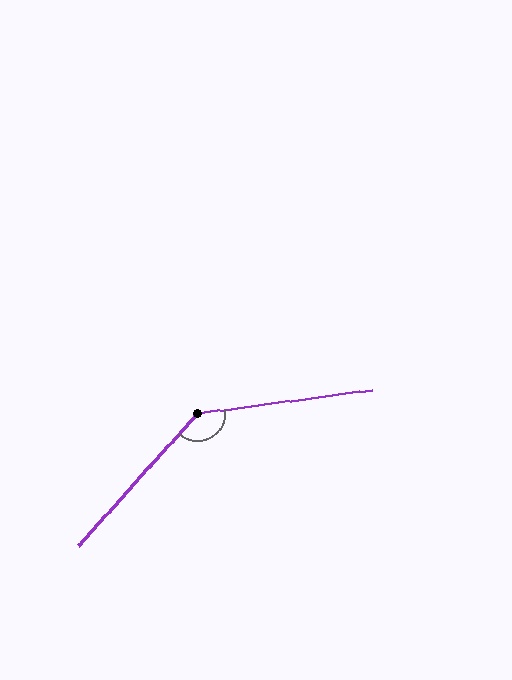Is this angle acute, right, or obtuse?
It is obtuse.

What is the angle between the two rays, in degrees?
Approximately 140 degrees.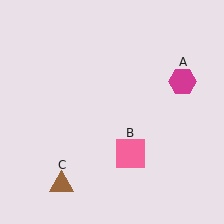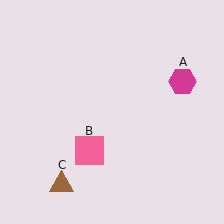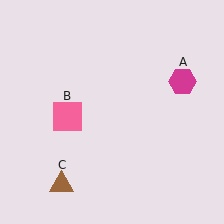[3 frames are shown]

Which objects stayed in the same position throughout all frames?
Magenta hexagon (object A) and brown triangle (object C) remained stationary.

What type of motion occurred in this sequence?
The pink square (object B) rotated clockwise around the center of the scene.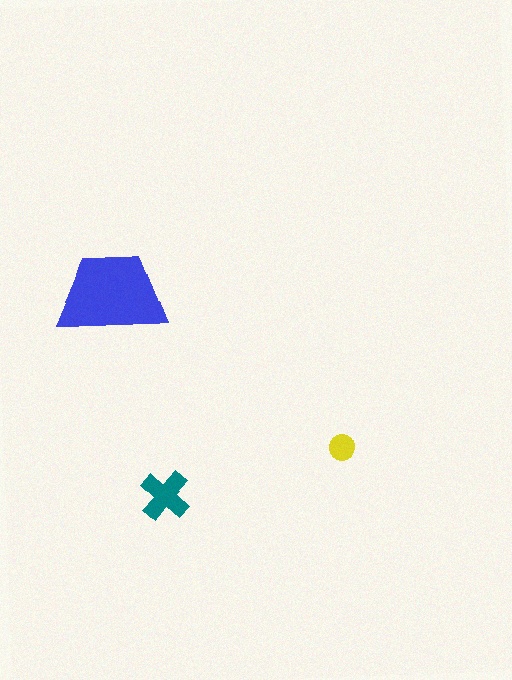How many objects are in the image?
There are 3 objects in the image.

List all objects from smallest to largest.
The yellow circle, the teal cross, the blue trapezoid.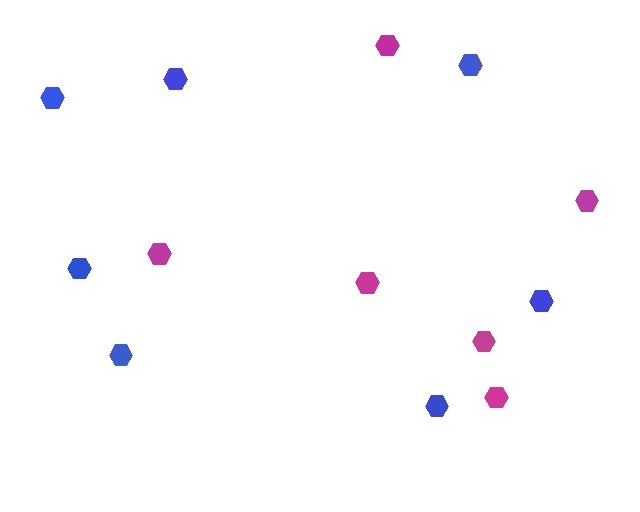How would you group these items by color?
There are 2 groups: one group of magenta hexagons (6) and one group of blue hexagons (7).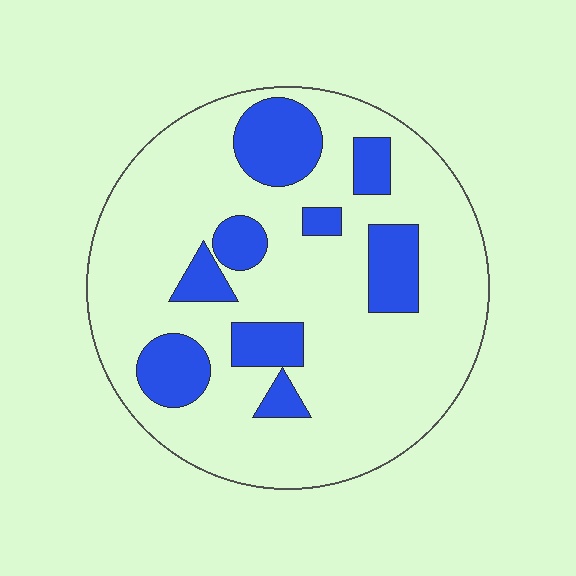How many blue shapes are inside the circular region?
9.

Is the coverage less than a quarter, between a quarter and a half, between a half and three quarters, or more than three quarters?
Less than a quarter.